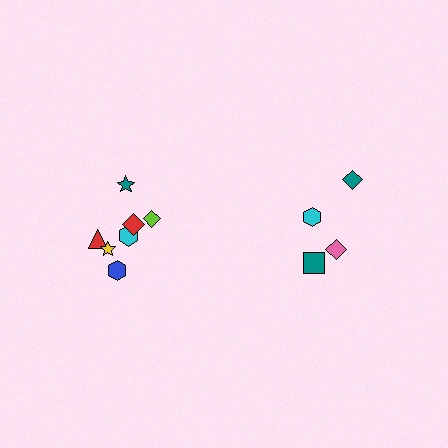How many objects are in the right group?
There are 4 objects.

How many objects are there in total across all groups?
There are 11 objects.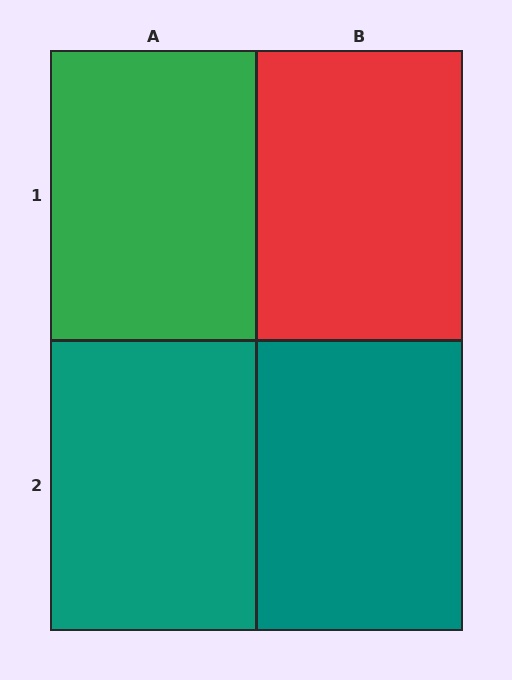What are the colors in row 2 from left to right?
Teal, teal.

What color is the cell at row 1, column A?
Green.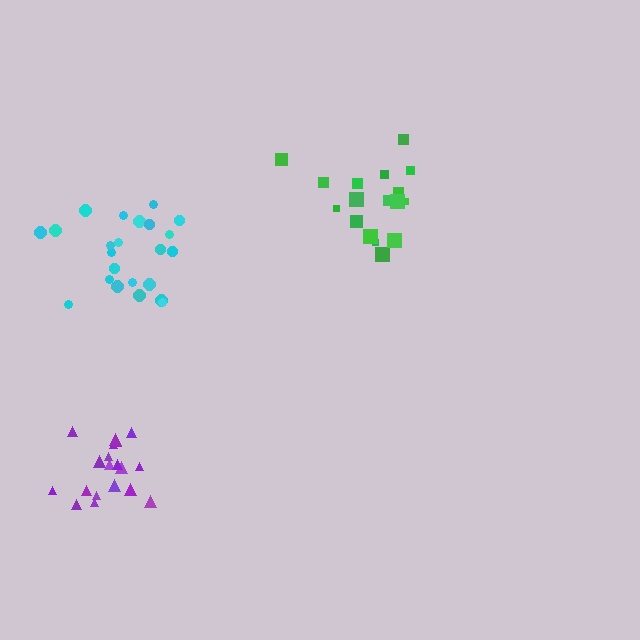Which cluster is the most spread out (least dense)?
Green.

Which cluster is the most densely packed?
Purple.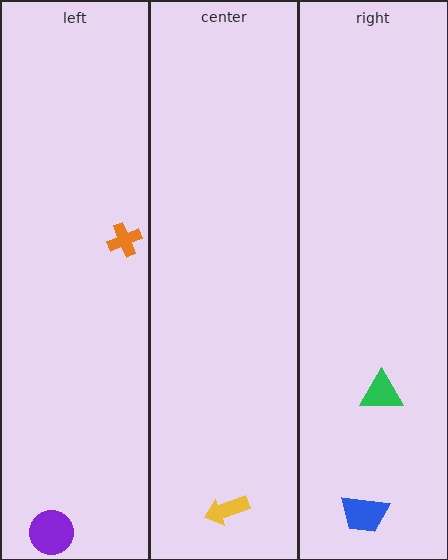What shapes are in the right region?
The green triangle, the blue trapezoid.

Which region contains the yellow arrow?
The center region.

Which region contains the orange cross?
The left region.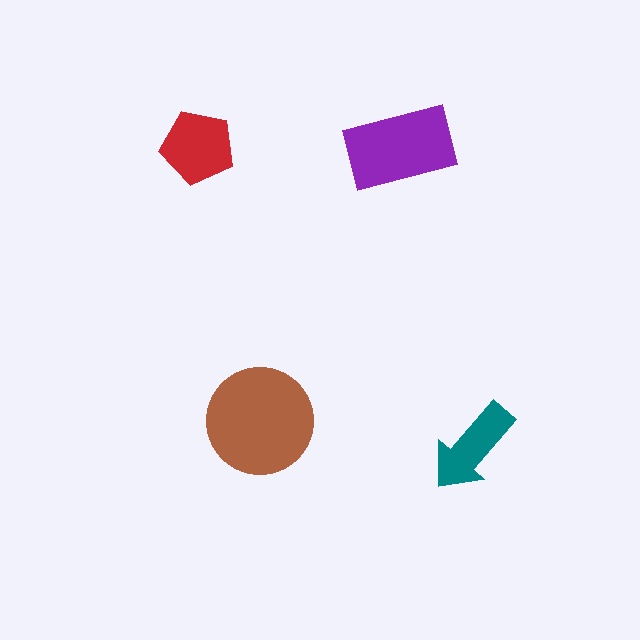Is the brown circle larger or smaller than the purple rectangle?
Larger.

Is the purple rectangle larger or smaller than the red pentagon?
Larger.